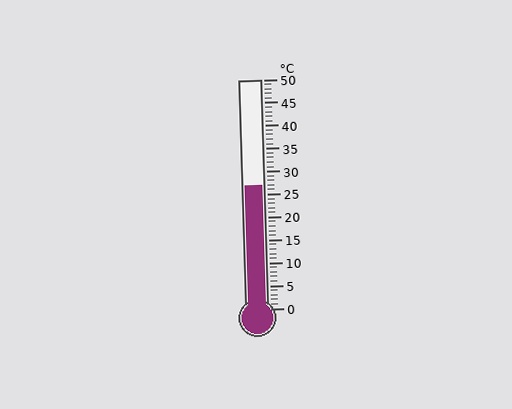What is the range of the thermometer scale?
The thermometer scale ranges from 0°C to 50°C.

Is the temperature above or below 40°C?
The temperature is below 40°C.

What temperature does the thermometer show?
The thermometer shows approximately 27°C.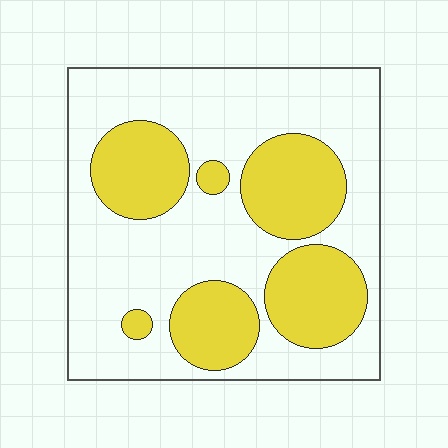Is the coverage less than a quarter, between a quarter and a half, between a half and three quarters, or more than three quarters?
Between a quarter and a half.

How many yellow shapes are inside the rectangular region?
6.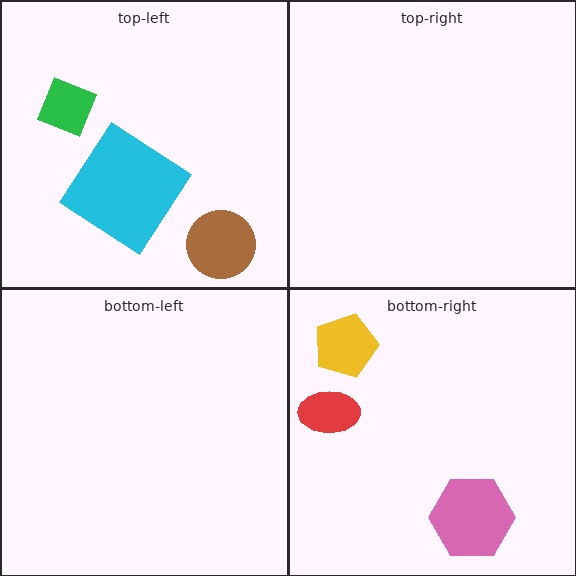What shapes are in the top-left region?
The cyan diamond, the green diamond, the brown circle.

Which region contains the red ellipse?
The bottom-right region.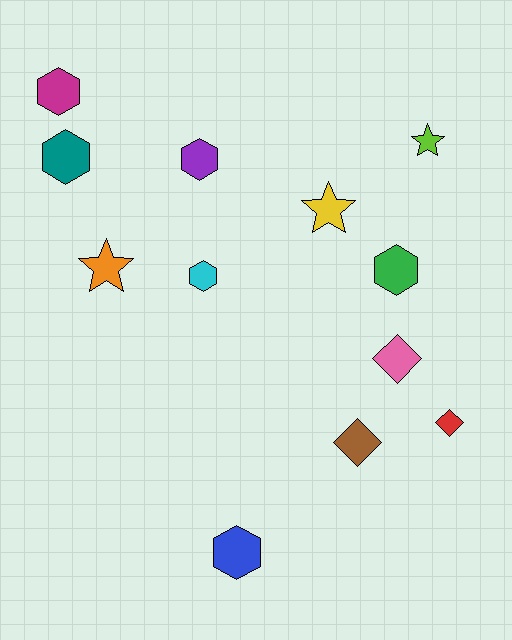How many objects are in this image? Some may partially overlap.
There are 12 objects.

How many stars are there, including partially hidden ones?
There are 3 stars.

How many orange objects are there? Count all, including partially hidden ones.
There is 1 orange object.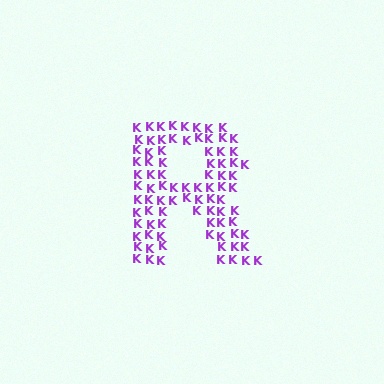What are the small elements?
The small elements are letter K's.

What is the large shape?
The large shape is the letter R.